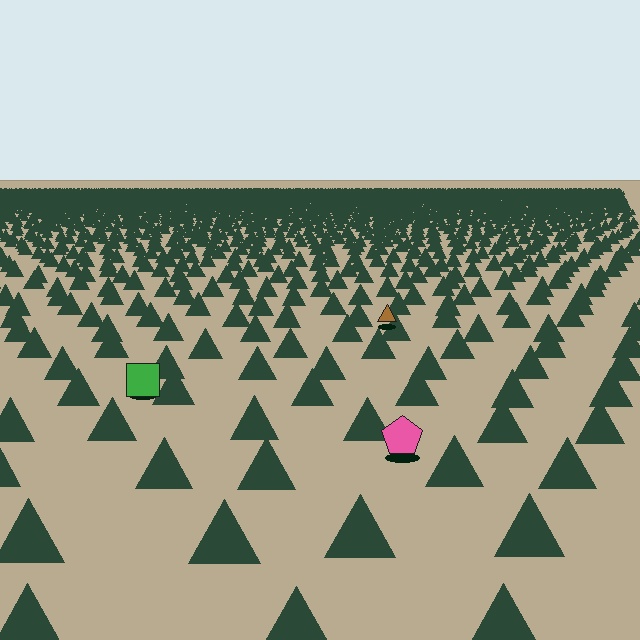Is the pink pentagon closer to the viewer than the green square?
Yes. The pink pentagon is closer — you can tell from the texture gradient: the ground texture is coarser near it.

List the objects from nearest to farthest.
From nearest to farthest: the pink pentagon, the green square, the brown triangle.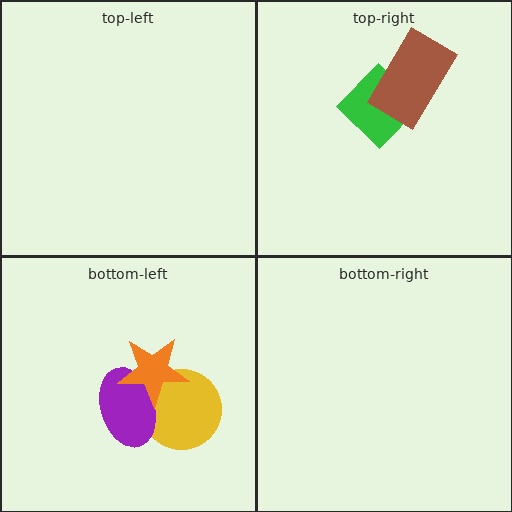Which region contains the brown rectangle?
The top-right region.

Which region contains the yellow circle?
The bottom-left region.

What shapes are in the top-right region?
The green diamond, the brown rectangle.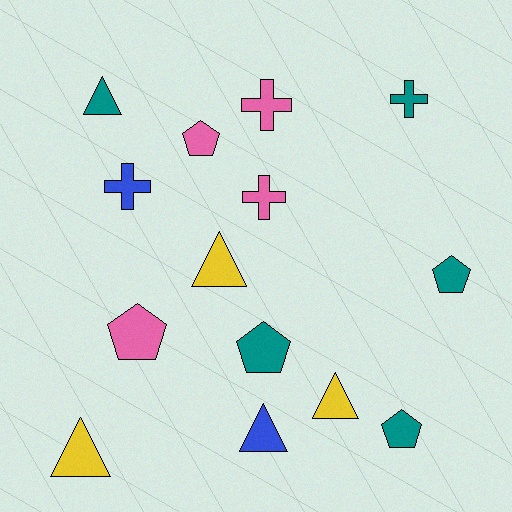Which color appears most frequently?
Teal, with 5 objects.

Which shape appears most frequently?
Pentagon, with 5 objects.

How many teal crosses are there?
There is 1 teal cross.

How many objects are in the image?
There are 14 objects.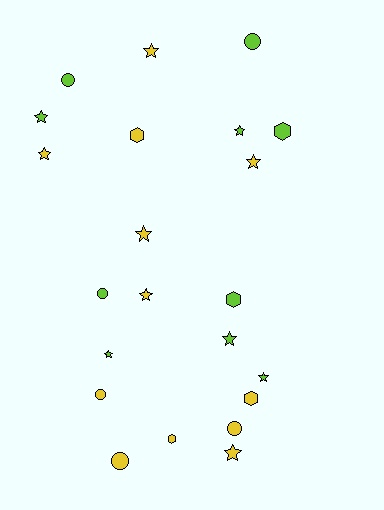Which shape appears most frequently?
Star, with 11 objects.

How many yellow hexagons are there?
There are 3 yellow hexagons.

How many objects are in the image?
There are 22 objects.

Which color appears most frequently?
Yellow, with 12 objects.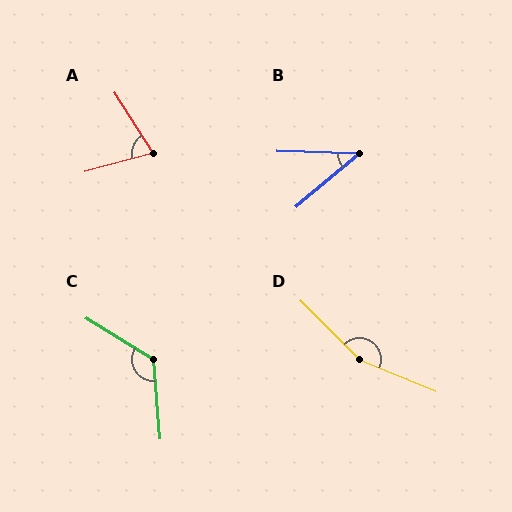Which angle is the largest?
D, at approximately 158 degrees.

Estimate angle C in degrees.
Approximately 127 degrees.